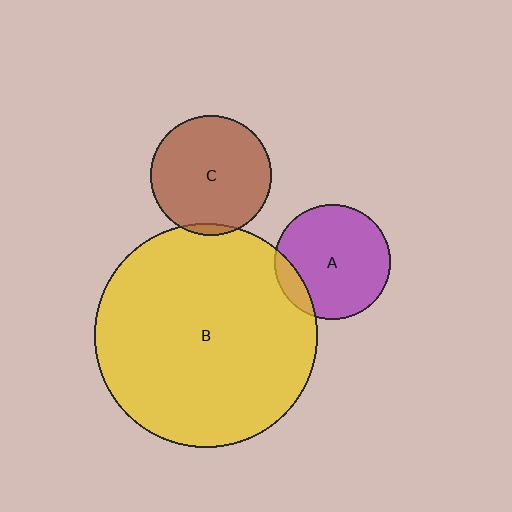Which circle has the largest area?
Circle B (yellow).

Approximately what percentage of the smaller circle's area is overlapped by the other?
Approximately 10%.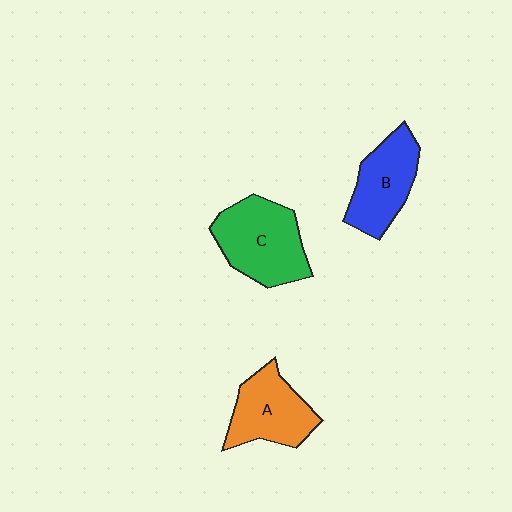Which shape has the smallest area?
Shape B (blue).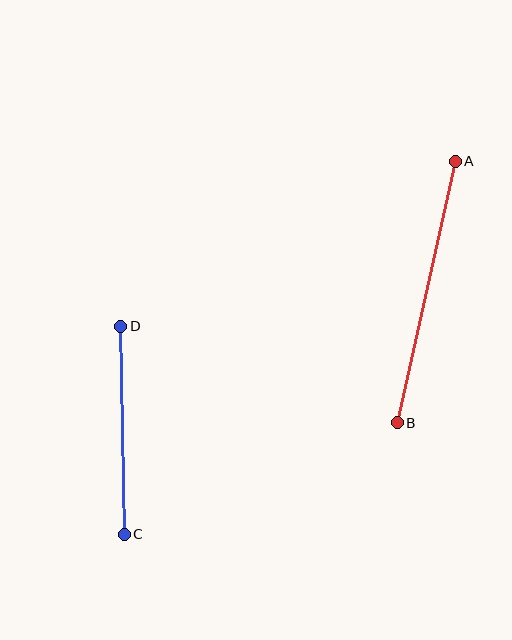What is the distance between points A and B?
The distance is approximately 268 pixels.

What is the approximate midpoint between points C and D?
The midpoint is at approximately (123, 431) pixels.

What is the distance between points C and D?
The distance is approximately 208 pixels.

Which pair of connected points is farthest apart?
Points A and B are farthest apart.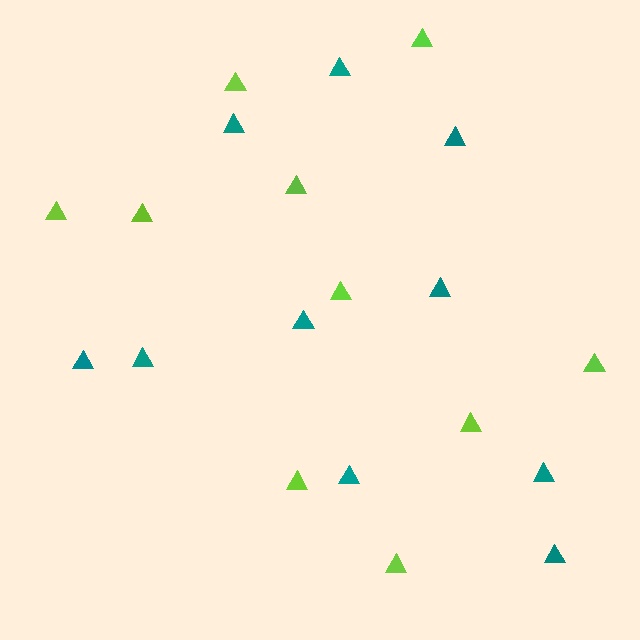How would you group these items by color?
There are 2 groups: one group of lime triangles (10) and one group of teal triangles (10).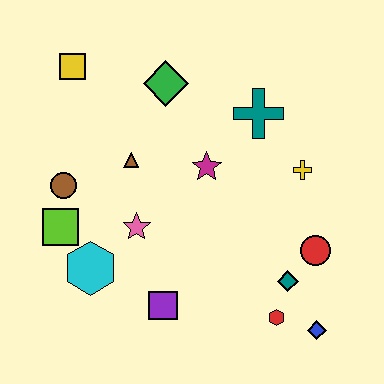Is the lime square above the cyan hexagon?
Yes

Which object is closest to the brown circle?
The lime square is closest to the brown circle.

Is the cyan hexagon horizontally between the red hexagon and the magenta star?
No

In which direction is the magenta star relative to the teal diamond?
The magenta star is above the teal diamond.